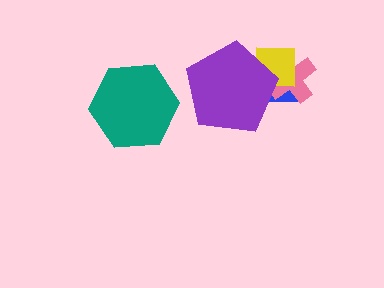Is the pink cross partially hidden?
Yes, it is partially covered by another shape.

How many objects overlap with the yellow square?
3 objects overlap with the yellow square.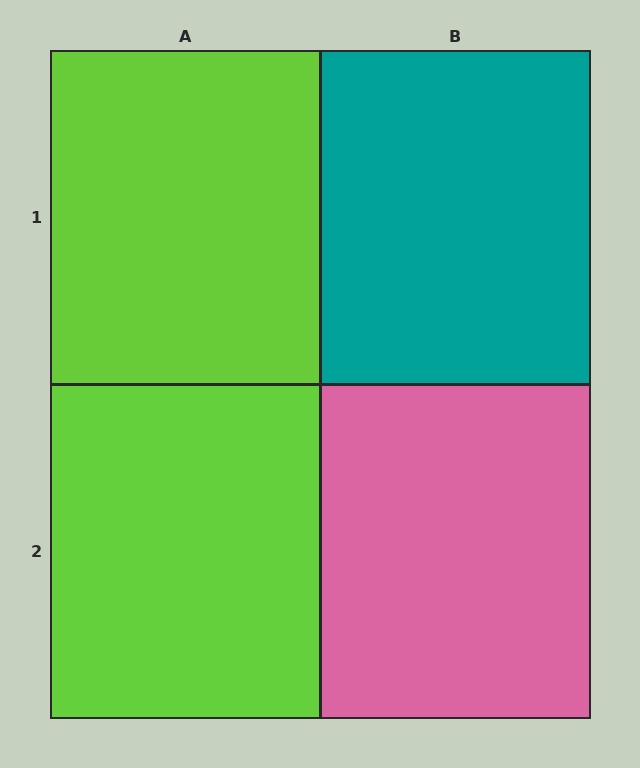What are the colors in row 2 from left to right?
Lime, pink.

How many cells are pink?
1 cell is pink.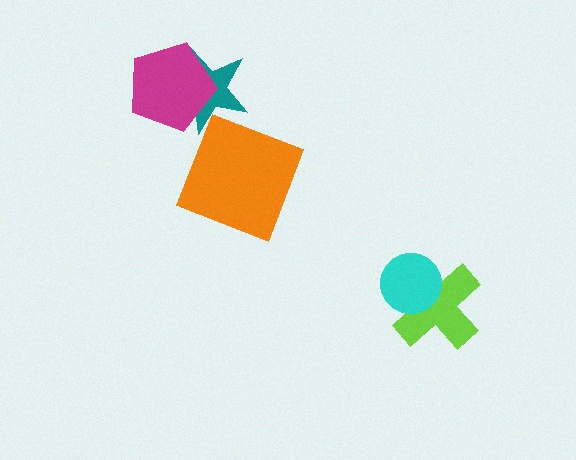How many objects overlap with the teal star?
1 object overlaps with the teal star.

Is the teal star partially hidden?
Yes, it is partially covered by another shape.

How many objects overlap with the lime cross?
1 object overlaps with the lime cross.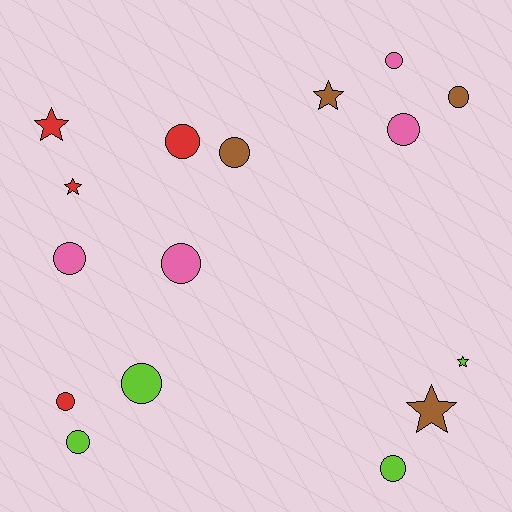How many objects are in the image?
There are 16 objects.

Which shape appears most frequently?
Circle, with 11 objects.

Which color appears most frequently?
Pink, with 4 objects.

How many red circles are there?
There are 2 red circles.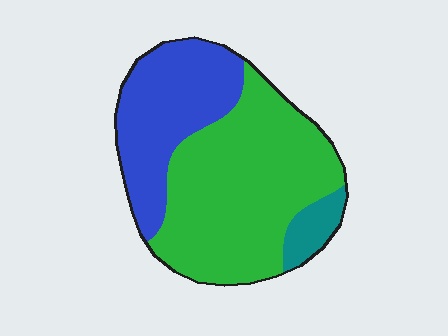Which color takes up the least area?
Teal, at roughly 5%.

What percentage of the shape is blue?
Blue takes up about one third (1/3) of the shape.